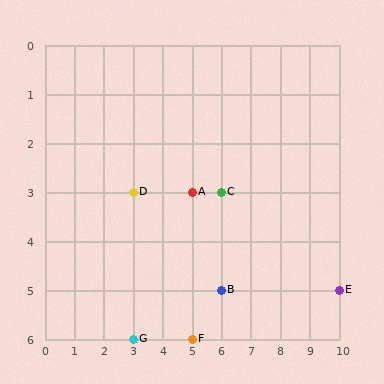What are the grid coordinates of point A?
Point A is at grid coordinates (5, 3).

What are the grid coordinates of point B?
Point B is at grid coordinates (6, 5).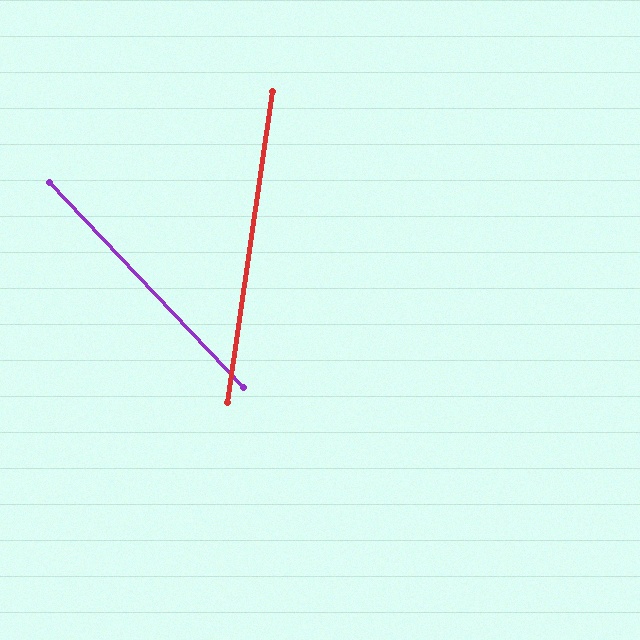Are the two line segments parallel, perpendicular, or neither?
Neither parallel nor perpendicular — they differ by about 52°.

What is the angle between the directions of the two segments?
Approximately 52 degrees.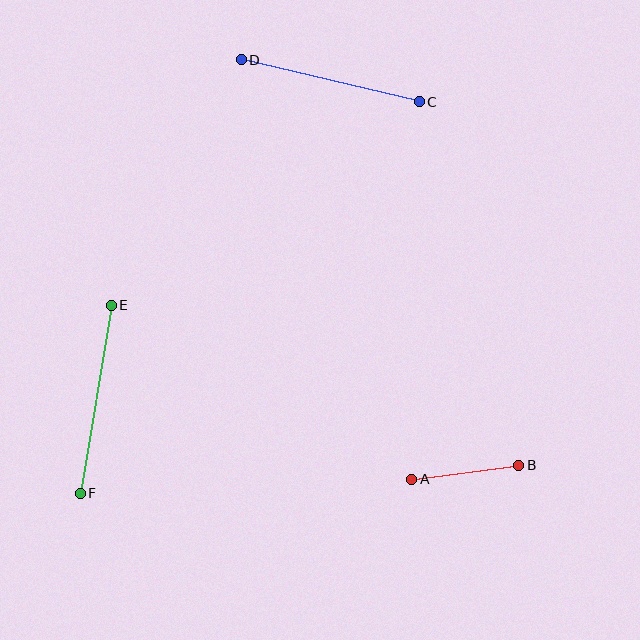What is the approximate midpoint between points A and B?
The midpoint is at approximately (465, 472) pixels.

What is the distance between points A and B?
The distance is approximately 108 pixels.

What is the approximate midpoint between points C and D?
The midpoint is at approximately (330, 81) pixels.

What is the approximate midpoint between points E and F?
The midpoint is at approximately (96, 399) pixels.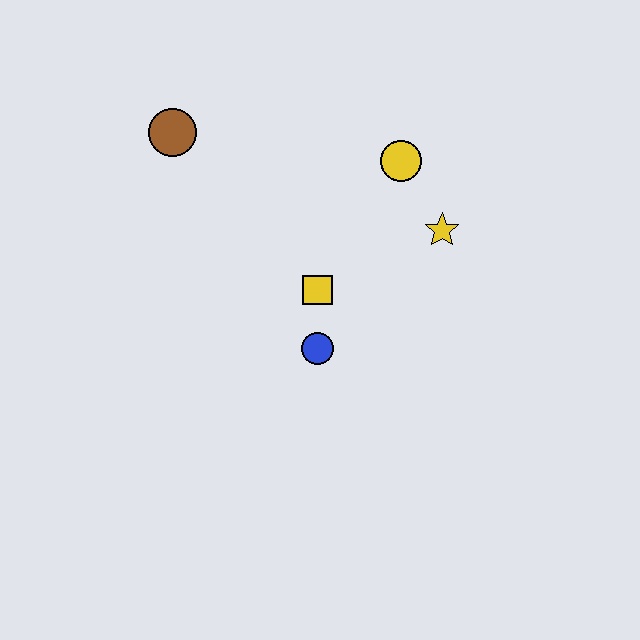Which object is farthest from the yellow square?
The brown circle is farthest from the yellow square.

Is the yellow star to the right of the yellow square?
Yes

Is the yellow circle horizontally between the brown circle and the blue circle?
No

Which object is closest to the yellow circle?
The yellow star is closest to the yellow circle.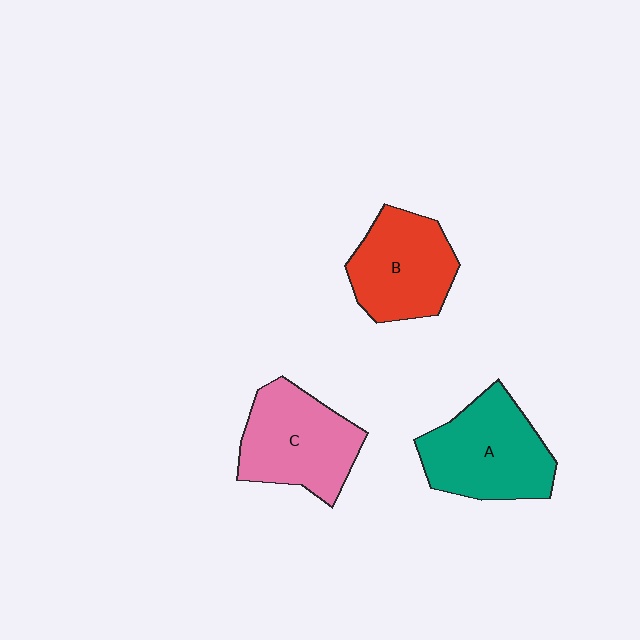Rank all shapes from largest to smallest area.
From largest to smallest: A (teal), C (pink), B (red).